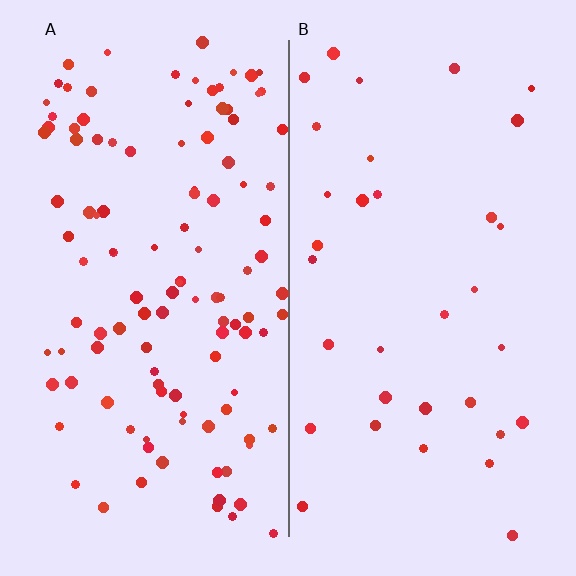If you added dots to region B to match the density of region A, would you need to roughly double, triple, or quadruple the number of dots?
Approximately triple.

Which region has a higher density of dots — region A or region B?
A (the left).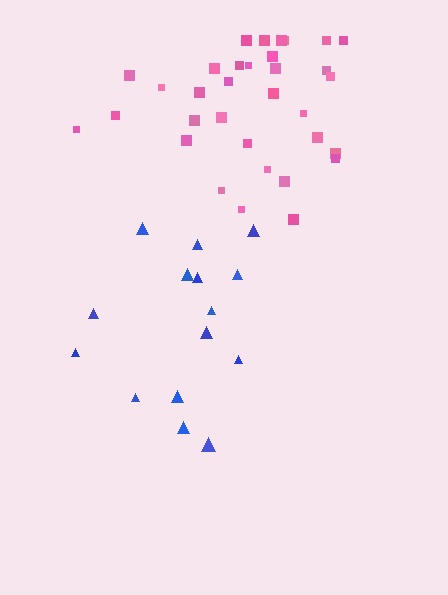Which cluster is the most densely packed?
Pink.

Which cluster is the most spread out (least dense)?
Blue.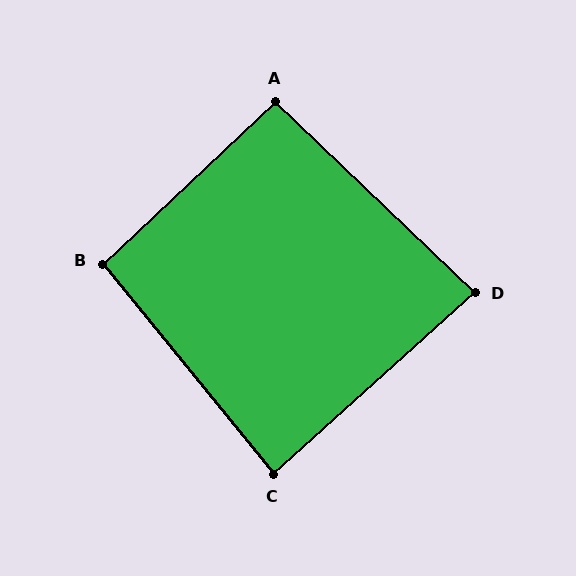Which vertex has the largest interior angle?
B, at approximately 94 degrees.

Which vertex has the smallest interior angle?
D, at approximately 86 degrees.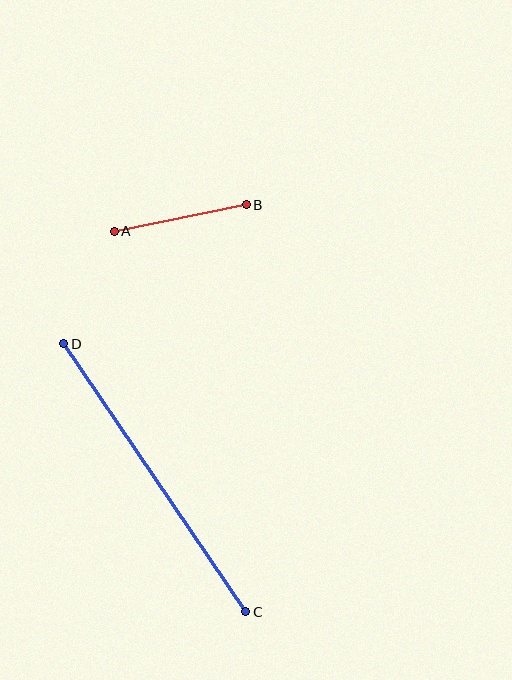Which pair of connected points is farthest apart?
Points C and D are farthest apart.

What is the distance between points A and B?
The distance is approximately 135 pixels.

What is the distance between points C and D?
The distance is approximately 324 pixels.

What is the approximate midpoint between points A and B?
The midpoint is at approximately (180, 218) pixels.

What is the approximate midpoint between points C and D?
The midpoint is at approximately (155, 478) pixels.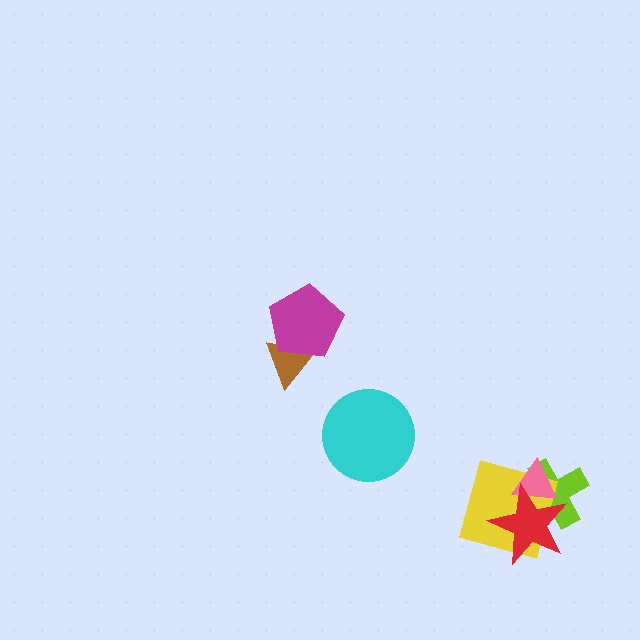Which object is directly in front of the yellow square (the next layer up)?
The pink triangle is directly in front of the yellow square.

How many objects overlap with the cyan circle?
0 objects overlap with the cyan circle.